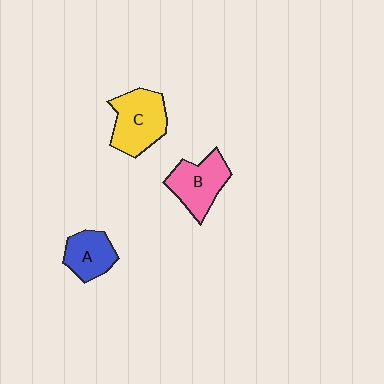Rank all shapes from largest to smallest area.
From largest to smallest: C (yellow), B (pink), A (blue).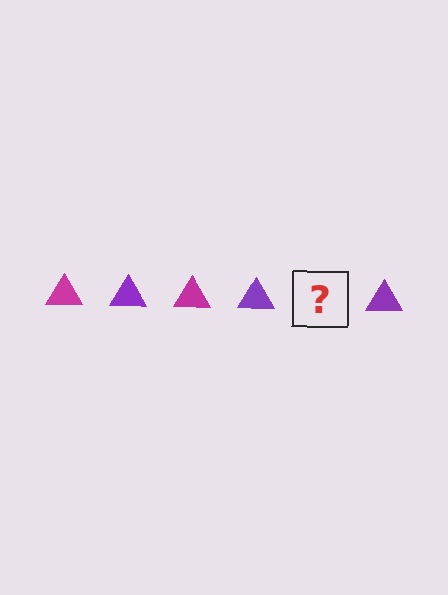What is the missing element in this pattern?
The missing element is a magenta triangle.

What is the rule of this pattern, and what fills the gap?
The rule is that the pattern cycles through magenta, purple triangles. The gap should be filled with a magenta triangle.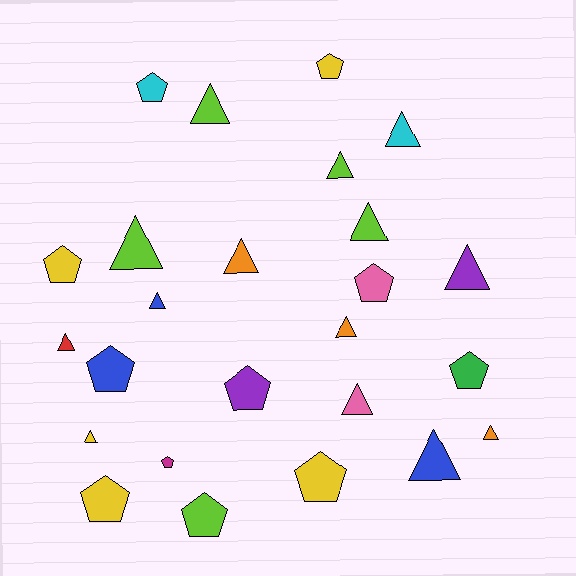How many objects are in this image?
There are 25 objects.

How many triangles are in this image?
There are 14 triangles.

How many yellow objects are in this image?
There are 5 yellow objects.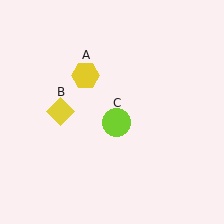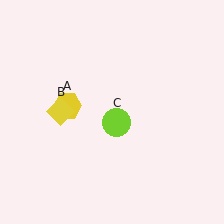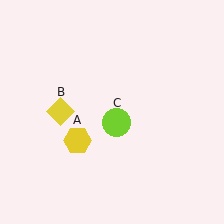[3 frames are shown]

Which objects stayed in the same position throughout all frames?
Yellow diamond (object B) and lime circle (object C) remained stationary.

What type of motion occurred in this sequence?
The yellow hexagon (object A) rotated counterclockwise around the center of the scene.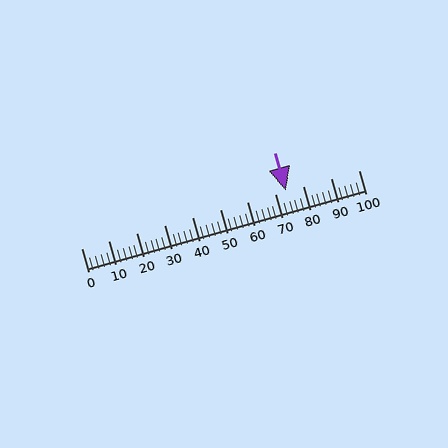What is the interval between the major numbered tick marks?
The major tick marks are spaced 10 units apart.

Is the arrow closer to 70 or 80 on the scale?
The arrow is closer to 70.